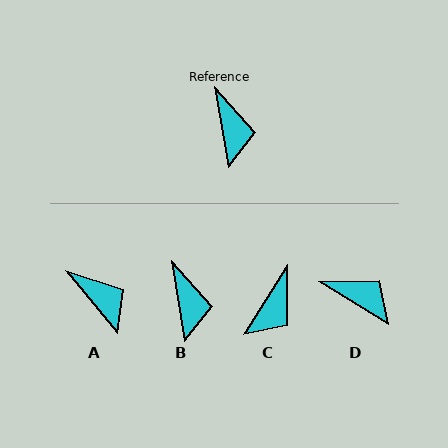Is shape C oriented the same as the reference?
No, it is off by about 41 degrees.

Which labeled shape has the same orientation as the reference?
B.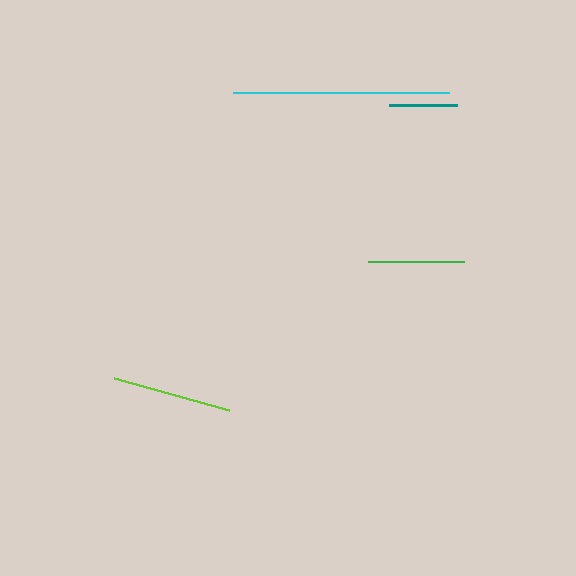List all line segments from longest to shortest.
From longest to shortest: cyan, lime, green, teal.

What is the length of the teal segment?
The teal segment is approximately 67 pixels long.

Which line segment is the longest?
The cyan line is the longest at approximately 217 pixels.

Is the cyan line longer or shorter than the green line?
The cyan line is longer than the green line.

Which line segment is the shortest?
The teal line is the shortest at approximately 67 pixels.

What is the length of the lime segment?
The lime segment is approximately 120 pixels long.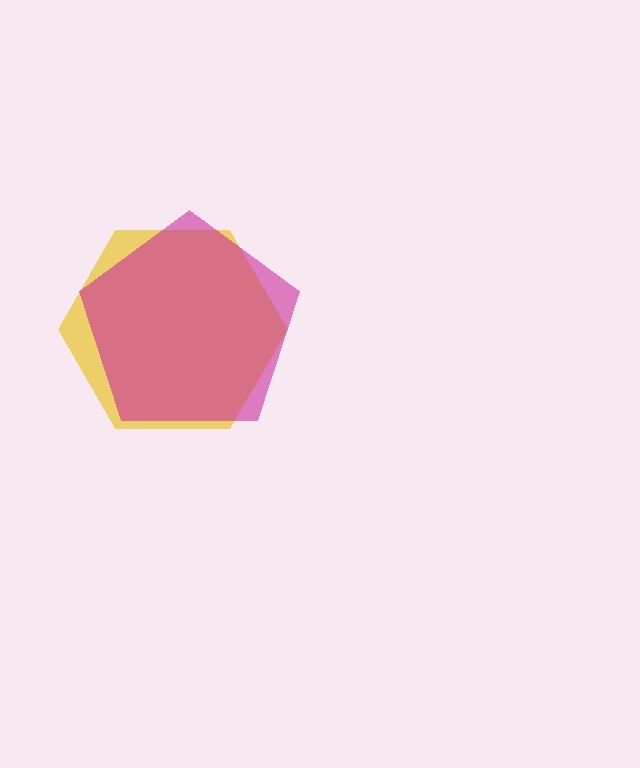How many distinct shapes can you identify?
There are 2 distinct shapes: a yellow hexagon, a magenta pentagon.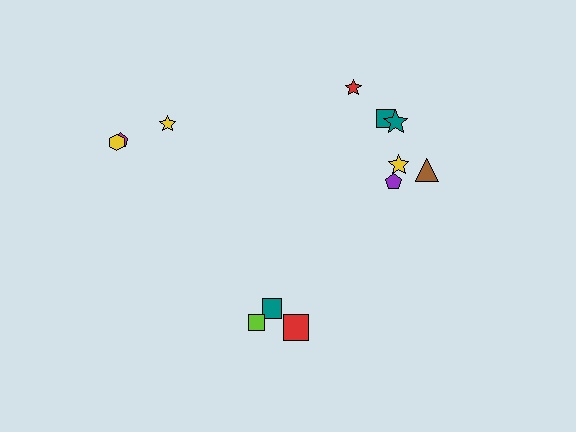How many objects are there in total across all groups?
There are 12 objects.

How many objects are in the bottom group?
There are 3 objects.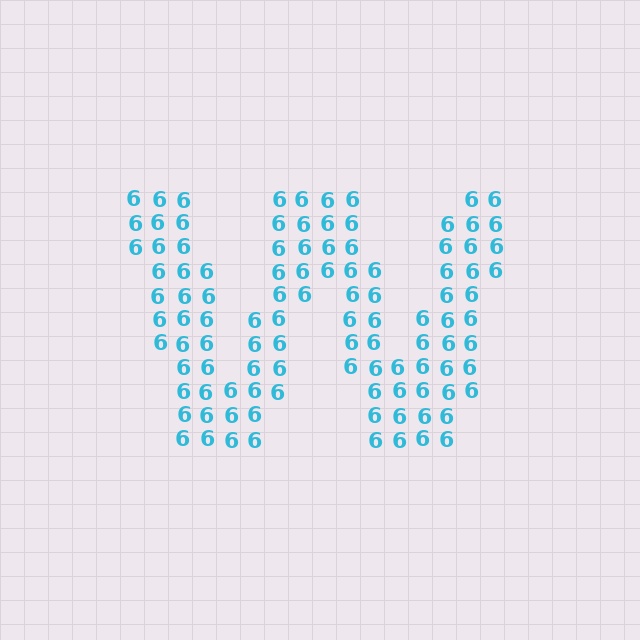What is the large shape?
The large shape is the letter W.